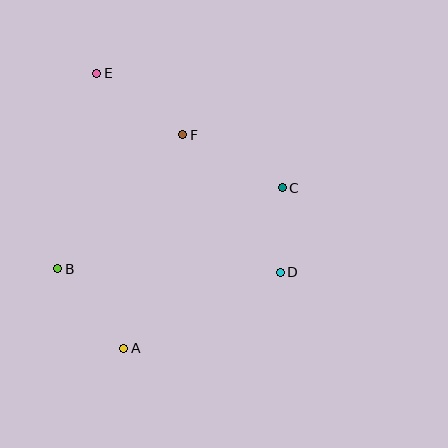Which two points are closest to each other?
Points C and D are closest to each other.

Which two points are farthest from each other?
Points A and E are farthest from each other.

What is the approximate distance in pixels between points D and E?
The distance between D and E is approximately 271 pixels.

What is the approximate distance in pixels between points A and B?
The distance between A and B is approximately 103 pixels.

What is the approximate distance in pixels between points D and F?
The distance between D and F is approximately 169 pixels.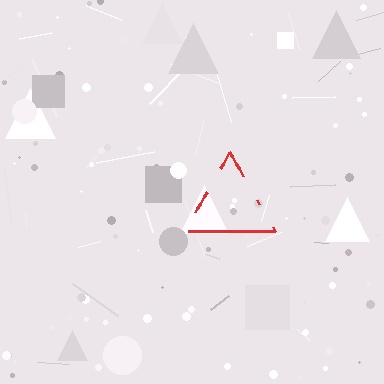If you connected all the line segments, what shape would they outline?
They would outline a triangle.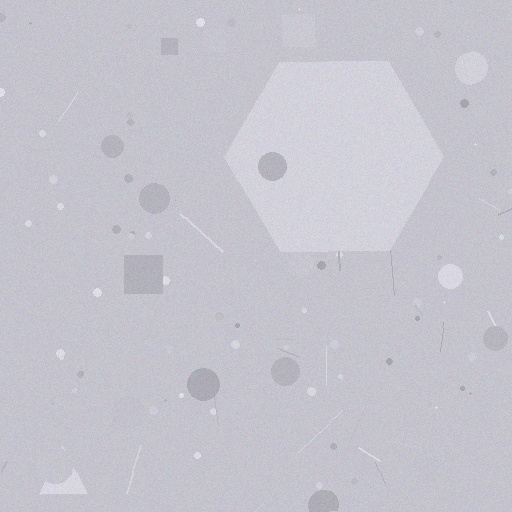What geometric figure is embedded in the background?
A hexagon is embedded in the background.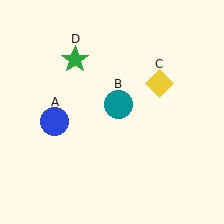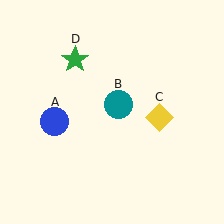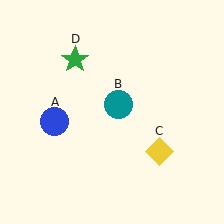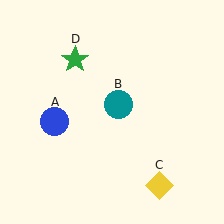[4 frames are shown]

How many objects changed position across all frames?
1 object changed position: yellow diamond (object C).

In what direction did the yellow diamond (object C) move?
The yellow diamond (object C) moved down.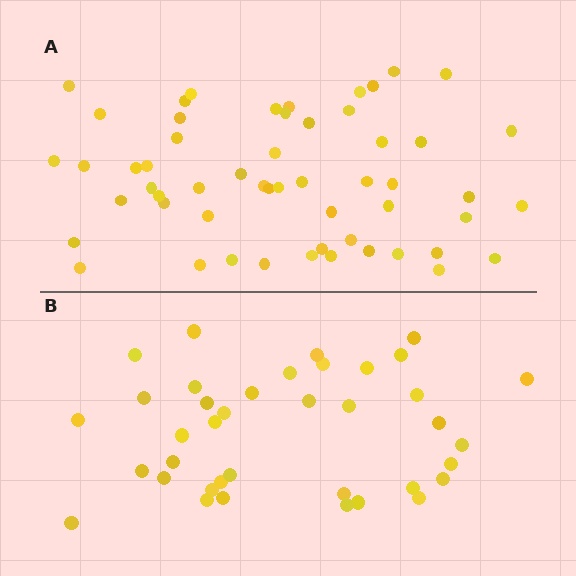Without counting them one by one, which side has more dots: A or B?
Region A (the top region) has more dots.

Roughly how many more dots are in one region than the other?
Region A has approximately 15 more dots than region B.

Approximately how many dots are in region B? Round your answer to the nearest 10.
About 40 dots. (The exact count is 38, which rounds to 40.)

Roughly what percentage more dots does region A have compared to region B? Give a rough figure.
About 45% more.